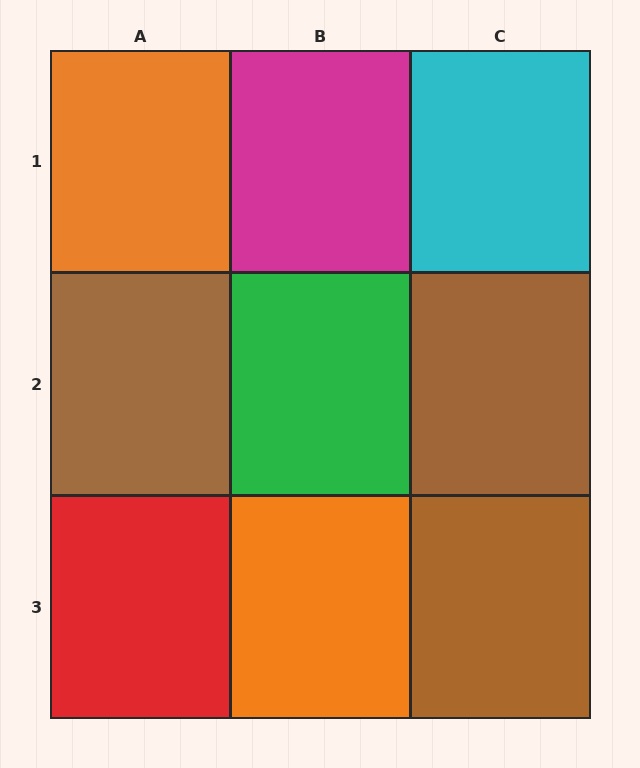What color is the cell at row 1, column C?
Cyan.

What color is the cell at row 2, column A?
Brown.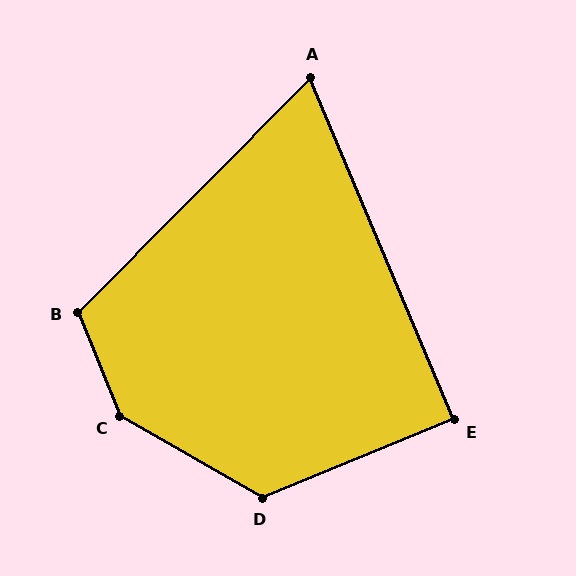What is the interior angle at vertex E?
Approximately 89 degrees (approximately right).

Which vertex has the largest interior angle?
C, at approximately 142 degrees.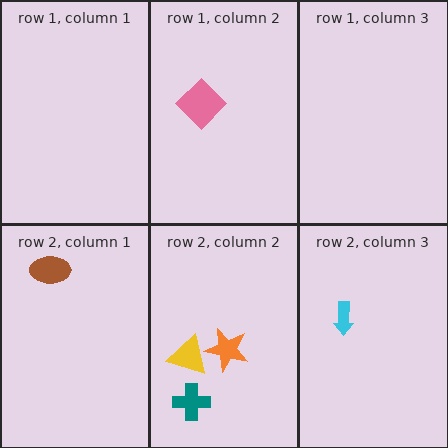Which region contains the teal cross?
The row 2, column 2 region.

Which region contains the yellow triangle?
The row 2, column 2 region.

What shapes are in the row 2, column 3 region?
The cyan arrow.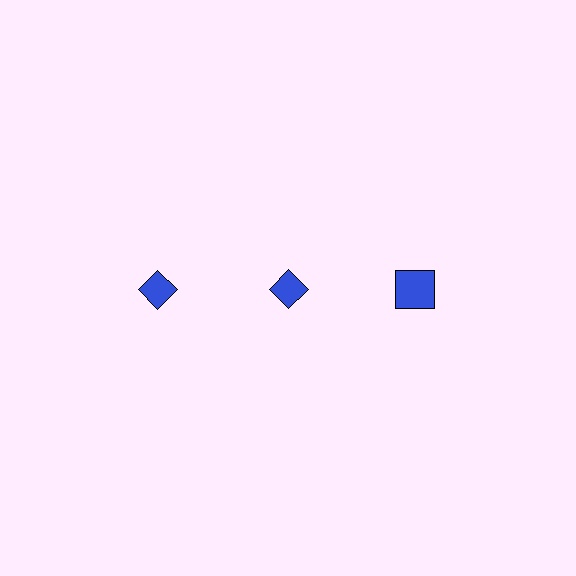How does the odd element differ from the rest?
It has a different shape: square instead of diamond.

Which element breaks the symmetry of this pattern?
The blue square in the top row, center column breaks the symmetry. All other shapes are blue diamonds.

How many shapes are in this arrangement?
There are 3 shapes arranged in a grid pattern.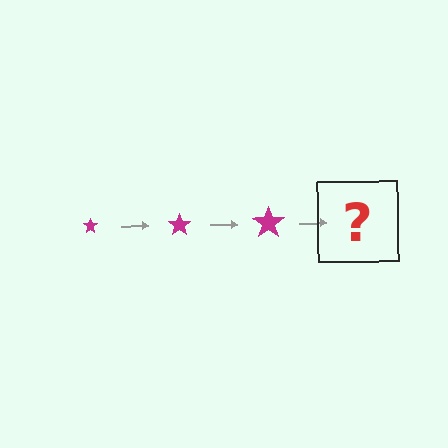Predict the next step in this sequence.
The next step is a magenta star, larger than the previous one.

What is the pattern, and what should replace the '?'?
The pattern is that the star gets progressively larger each step. The '?' should be a magenta star, larger than the previous one.